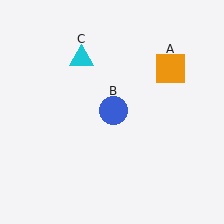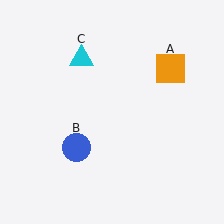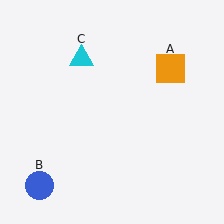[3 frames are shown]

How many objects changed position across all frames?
1 object changed position: blue circle (object B).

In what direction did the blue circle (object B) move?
The blue circle (object B) moved down and to the left.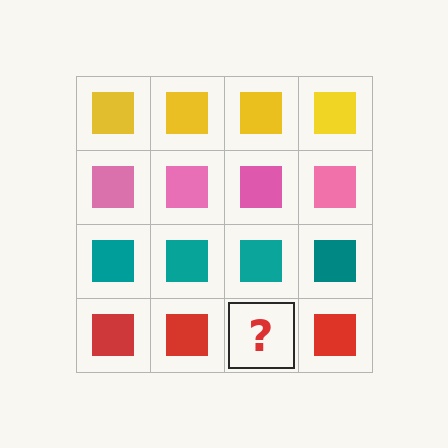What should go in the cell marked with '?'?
The missing cell should contain a red square.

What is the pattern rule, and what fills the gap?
The rule is that each row has a consistent color. The gap should be filled with a red square.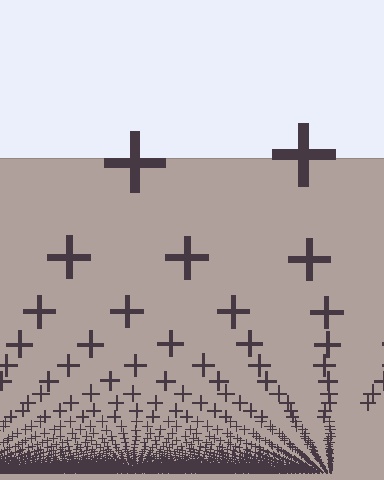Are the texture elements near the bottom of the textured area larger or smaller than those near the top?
Smaller. The gradient is inverted — elements near the bottom are smaller and denser.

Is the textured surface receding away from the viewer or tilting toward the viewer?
The surface appears to tilt toward the viewer. Texture elements get larger and sparser toward the top.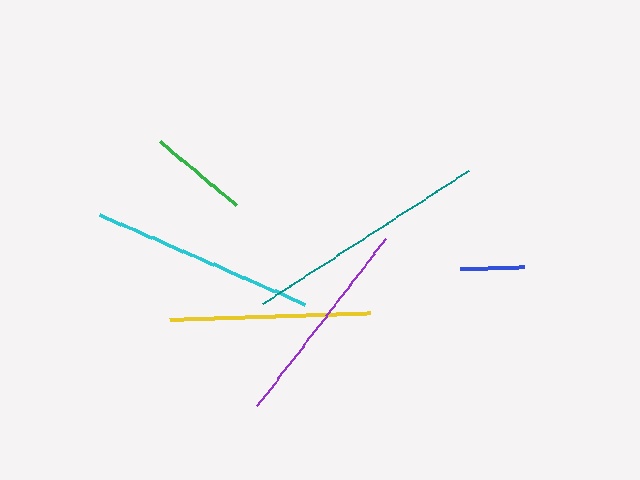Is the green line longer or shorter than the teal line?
The teal line is longer than the green line.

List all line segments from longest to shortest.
From longest to shortest: teal, cyan, purple, yellow, green, blue.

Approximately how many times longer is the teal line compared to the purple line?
The teal line is approximately 1.2 times the length of the purple line.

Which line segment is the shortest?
The blue line is the shortest at approximately 64 pixels.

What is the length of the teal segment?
The teal segment is approximately 245 pixels long.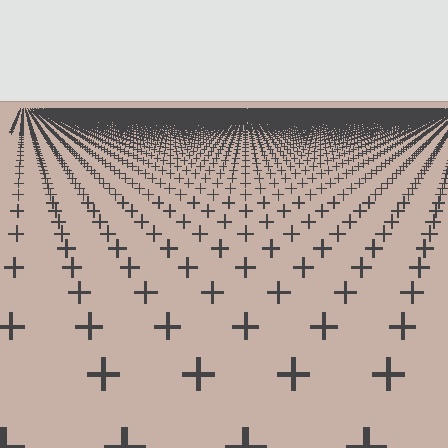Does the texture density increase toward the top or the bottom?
Density increases toward the top.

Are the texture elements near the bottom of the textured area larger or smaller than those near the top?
Larger. Near the bottom, elements are closer to the viewer and appear at a bigger on-screen size.